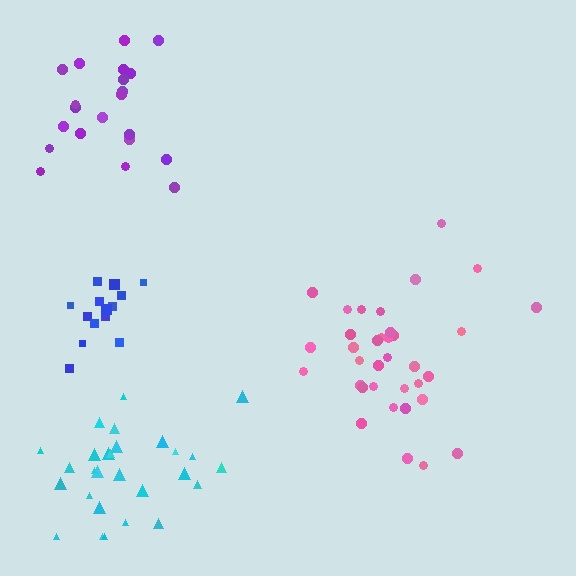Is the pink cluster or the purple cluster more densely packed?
Pink.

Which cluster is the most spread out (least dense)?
Purple.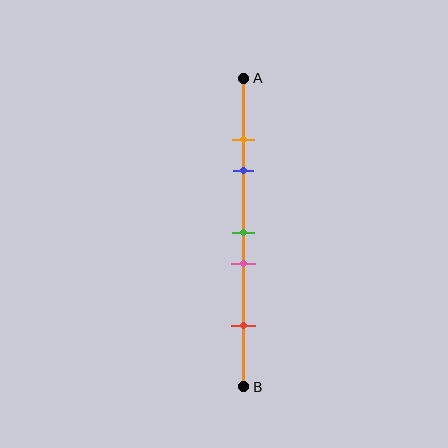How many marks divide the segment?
There are 5 marks dividing the segment.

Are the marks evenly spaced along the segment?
No, the marks are not evenly spaced.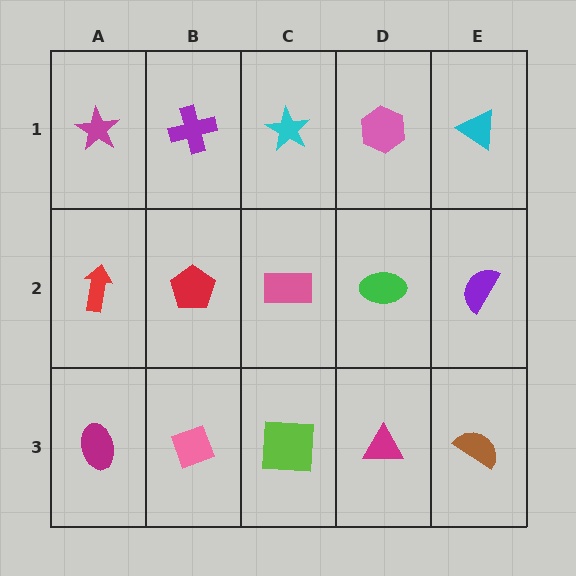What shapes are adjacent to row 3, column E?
A purple semicircle (row 2, column E), a magenta triangle (row 3, column D).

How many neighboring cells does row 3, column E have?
2.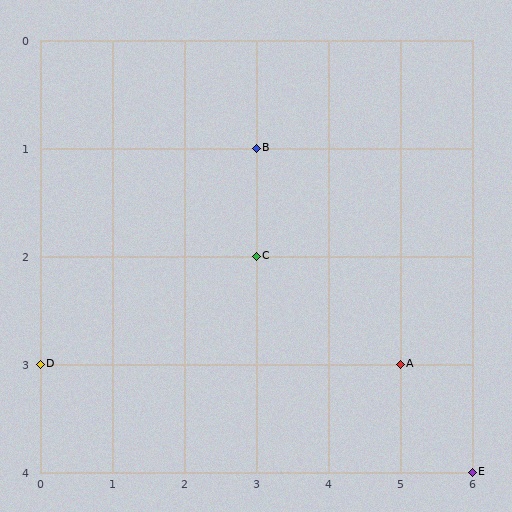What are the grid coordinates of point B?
Point B is at grid coordinates (3, 1).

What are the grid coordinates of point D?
Point D is at grid coordinates (0, 3).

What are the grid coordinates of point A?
Point A is at grid coordinates (5, 3).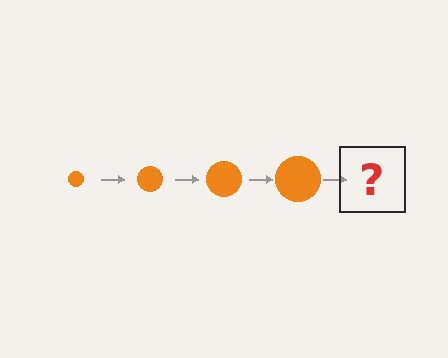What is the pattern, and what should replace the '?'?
The pattern is that the circle gets progressively larger each step. The '?' should be an orange circle, larger than the previous one.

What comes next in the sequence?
The next element should be an orange circle, larger than the previous one.